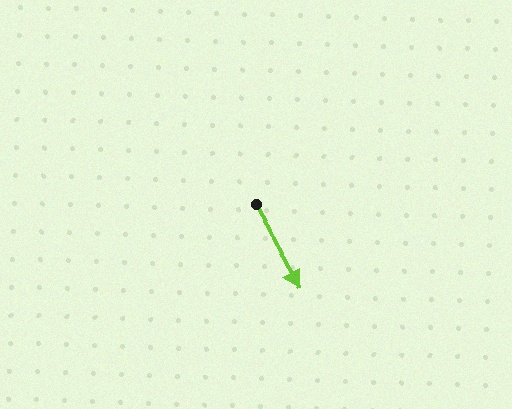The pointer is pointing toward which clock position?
Roughly 5 o'clock.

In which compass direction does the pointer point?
Southeast.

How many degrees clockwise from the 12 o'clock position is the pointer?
Approximately 151 degrees.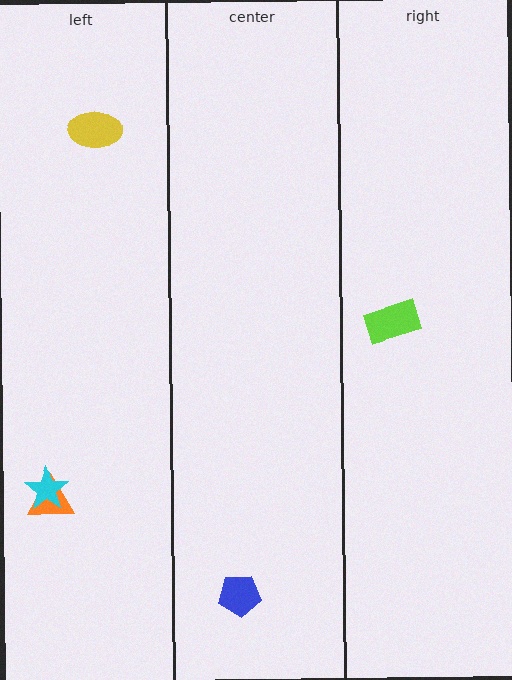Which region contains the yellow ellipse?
The left region.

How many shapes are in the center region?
1.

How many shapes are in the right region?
1.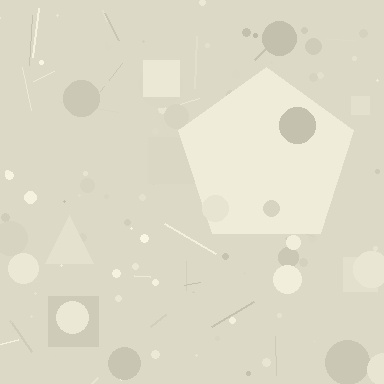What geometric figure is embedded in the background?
A pentagon is embedded in the background.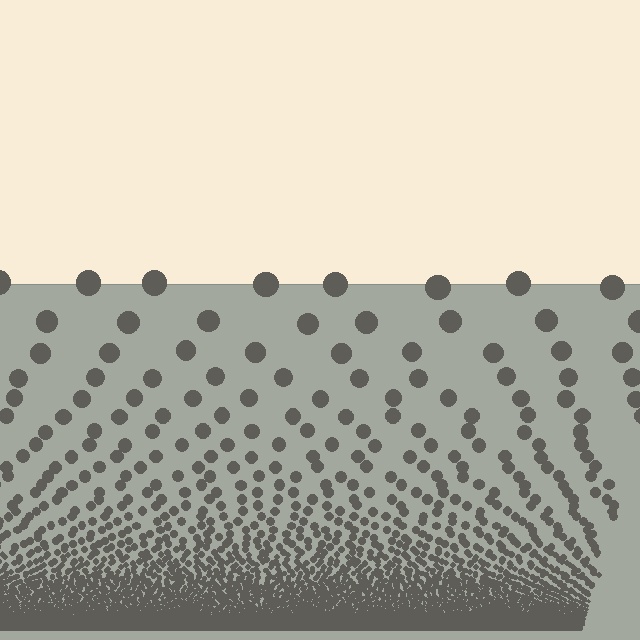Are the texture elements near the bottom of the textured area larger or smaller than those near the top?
Smaller. The gradient is inverted — elements near the bottom are smaller and denser.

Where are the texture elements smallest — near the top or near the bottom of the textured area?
Near the bottom.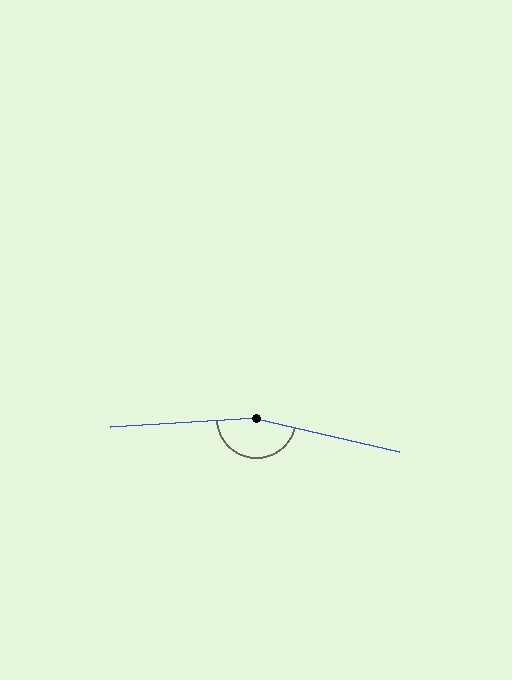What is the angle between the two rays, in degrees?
Approximately 163 degrees.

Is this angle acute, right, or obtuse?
It is obtuse.